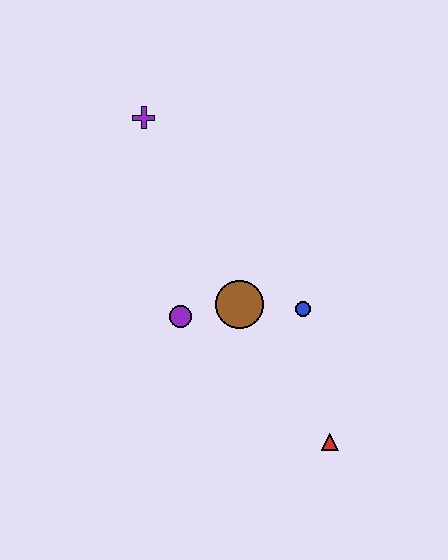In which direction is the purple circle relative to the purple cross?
The purple circle is below the purple cross.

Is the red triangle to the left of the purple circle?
No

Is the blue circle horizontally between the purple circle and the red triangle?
Yes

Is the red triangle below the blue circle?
Yes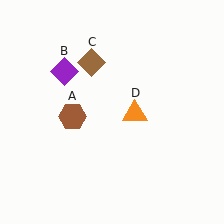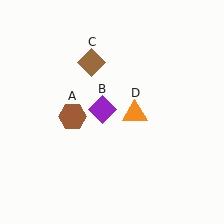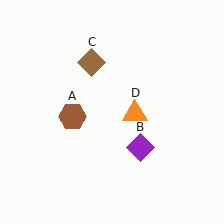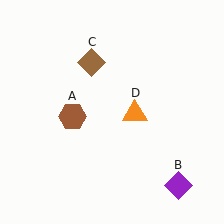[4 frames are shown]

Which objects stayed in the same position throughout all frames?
Brown hexagon (object A) and brown diamond (object C) and orange triangle (object D) remained stationary.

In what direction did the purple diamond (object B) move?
The purple diamond (object B) moved down and to the right.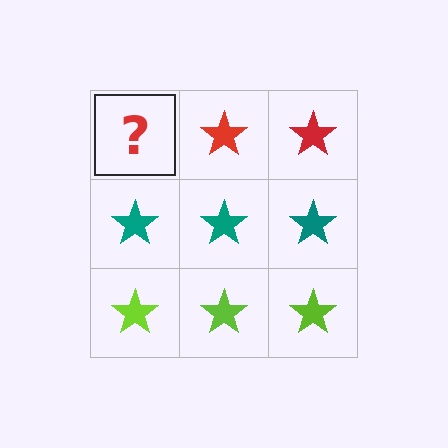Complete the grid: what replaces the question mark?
The question mark should be replaced with a red star.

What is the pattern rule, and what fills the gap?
The rule is that each row has a consistent color. The gap should be filled with a red star.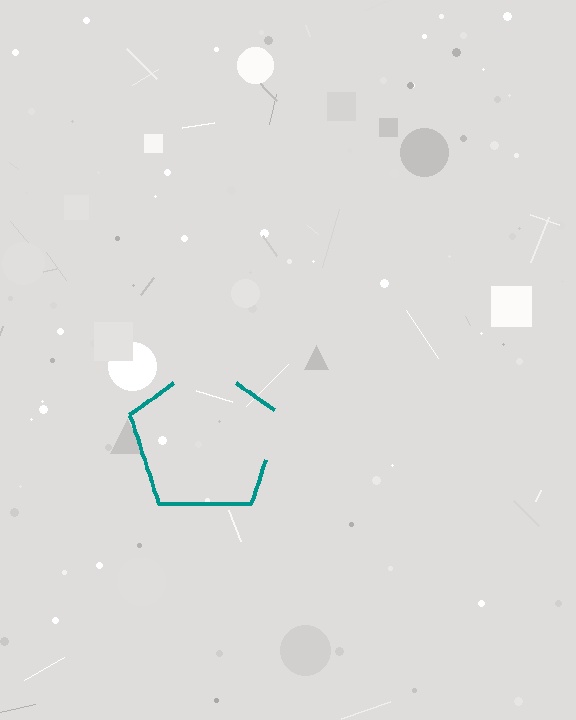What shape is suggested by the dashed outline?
The dashed outline suggests a pentagon.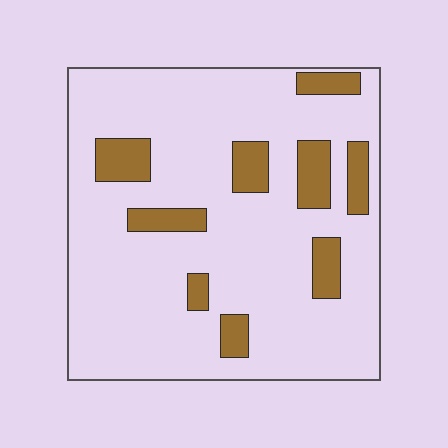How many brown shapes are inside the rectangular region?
9.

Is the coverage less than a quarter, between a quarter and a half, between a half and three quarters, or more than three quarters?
Less than a quarter.